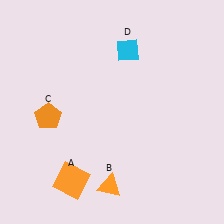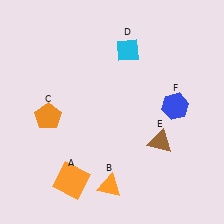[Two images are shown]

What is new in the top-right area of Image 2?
A blue hexagon (F) was added in the top-right area of Image 2.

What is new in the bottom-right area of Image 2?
A brown triangle (E) was added in the bottom-right area of Image 2.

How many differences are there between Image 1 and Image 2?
There are 2 differences between the two images.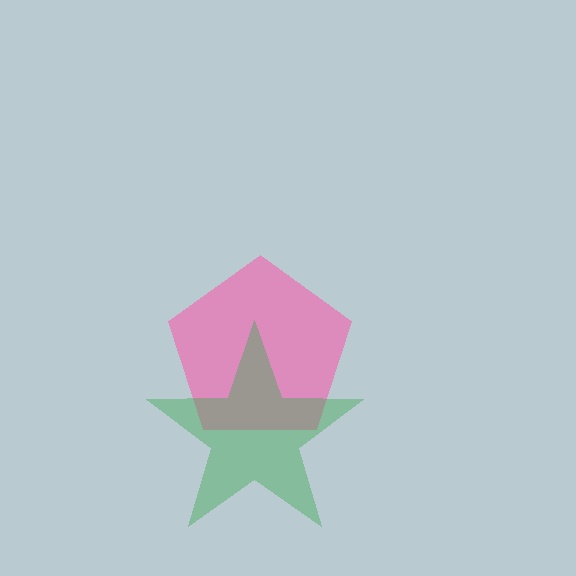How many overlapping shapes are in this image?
There are 2 overlapping shapes in the image.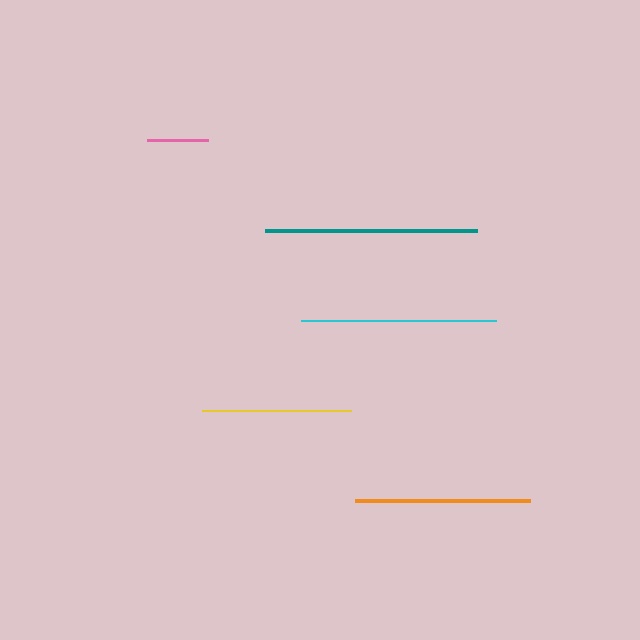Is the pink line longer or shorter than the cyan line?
The cyan line is longer than the pink line.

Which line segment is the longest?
The teal line is the longest at approximately 212 pixels.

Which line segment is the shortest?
The pink line is the shortest at approximately 61 pixels.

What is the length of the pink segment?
The pink segment is approximately 61 pixels long.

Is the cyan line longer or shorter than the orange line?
The cyan line is longer than the orange line.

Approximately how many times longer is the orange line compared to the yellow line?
The orange line is approximately 1.2 times the length of the yellow line.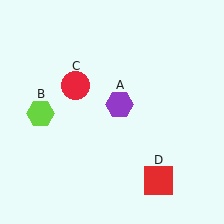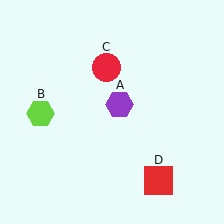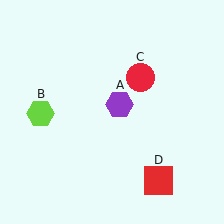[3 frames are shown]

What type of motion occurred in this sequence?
The red circle (object C) rotated clockwise around the center of the scene.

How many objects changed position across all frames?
1 object changed position: red circle (object C).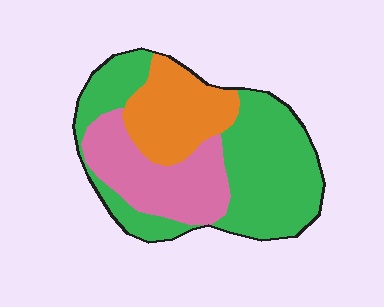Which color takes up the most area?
Green, at roughly 50%.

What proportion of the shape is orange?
Orange takes up about one quarter (1/4) of the shape.